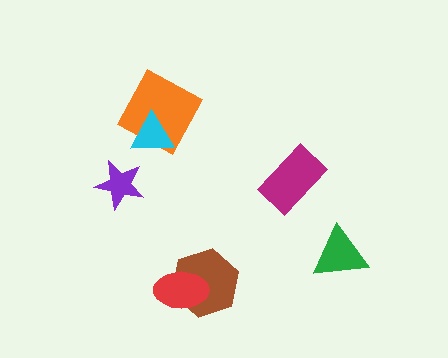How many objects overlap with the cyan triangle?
1 object overlaps with the cyan triangle.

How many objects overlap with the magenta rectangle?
0 objects overlap with the magenta rectangle.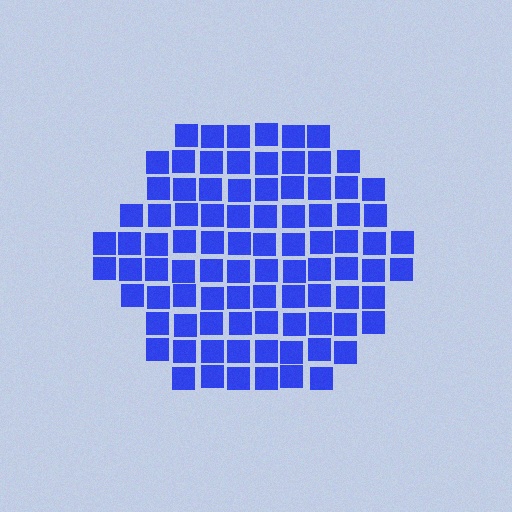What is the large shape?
The large shape is a hexagon.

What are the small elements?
The small elements are squares.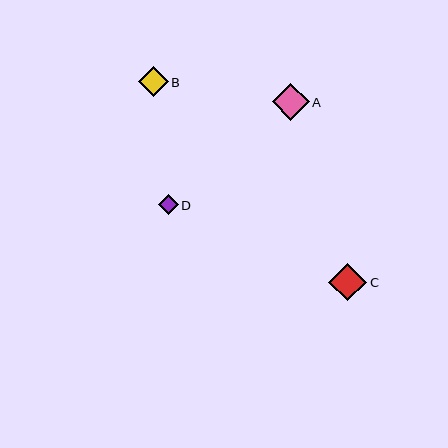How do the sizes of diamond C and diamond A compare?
Diamond C and diamond A are approximately the same size.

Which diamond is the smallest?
Diamond D is the smallest with a size of approximately 20 pixels.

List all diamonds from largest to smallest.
From largest to smallest: C, A, B, D.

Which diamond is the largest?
Diamond C is the largest with a size of approximately 38 pixels.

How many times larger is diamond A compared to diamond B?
Diamond A is approximately 1.2 times the size of diamond B.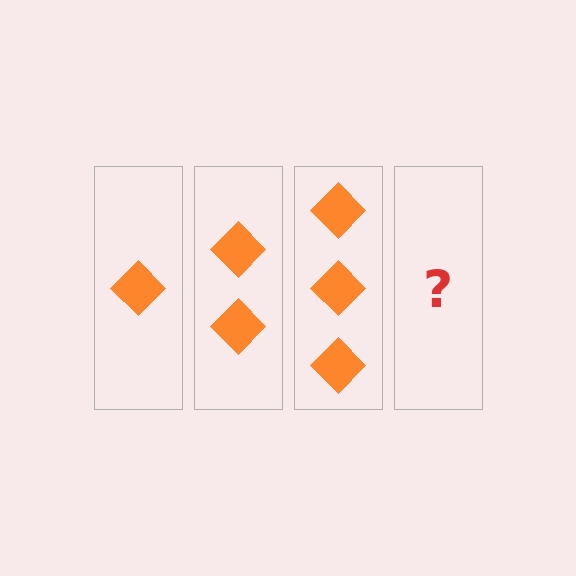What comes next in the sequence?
The next element should be 4 diamonds.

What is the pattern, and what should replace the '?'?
The pattern is that each step adds one more diamond. The '?' should be 4 diamonds.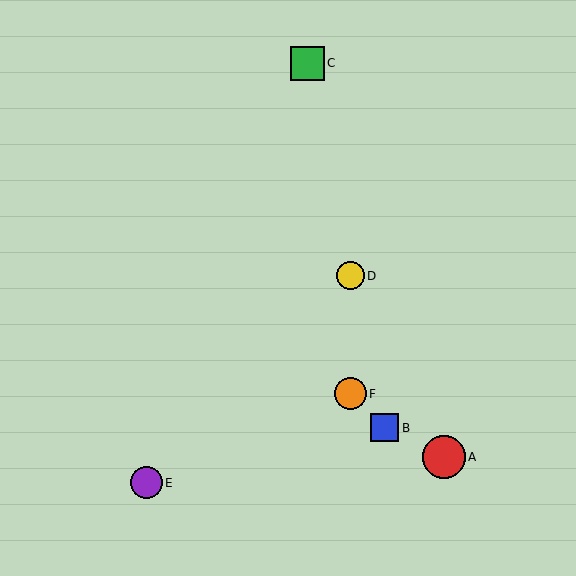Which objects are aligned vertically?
Objects D, F are aligned vertically.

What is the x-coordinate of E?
Object E is at x≈147.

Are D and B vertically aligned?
No, D is at x≈350 and B is at x≈385.